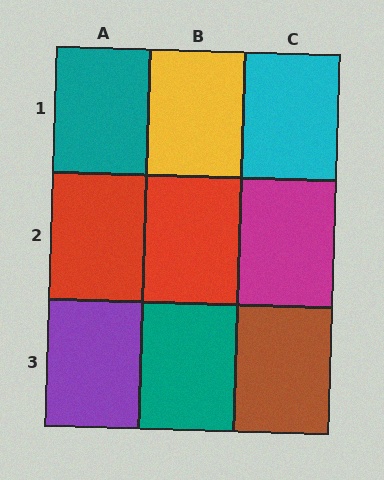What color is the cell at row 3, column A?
Purple.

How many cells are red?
2 cells are red.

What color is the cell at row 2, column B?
Red.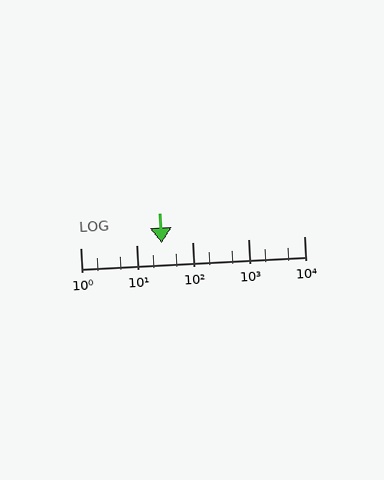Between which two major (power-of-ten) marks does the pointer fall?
The pointer is between 10 and 100.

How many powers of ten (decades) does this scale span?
The scale spans 4 decades, from 1 to 10000.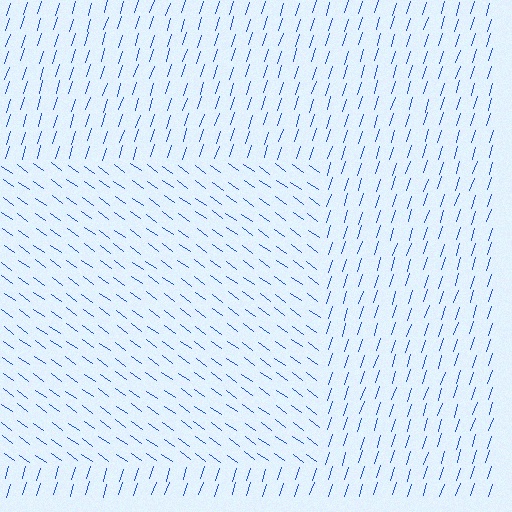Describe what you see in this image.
The image is filled with small blue line segments. A rectangle region in the image has lines oriented differently from the surrounding lines, creating a visible texture boundary.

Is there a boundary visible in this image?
Yes, there is a texture boundary formed by a change in line orientation.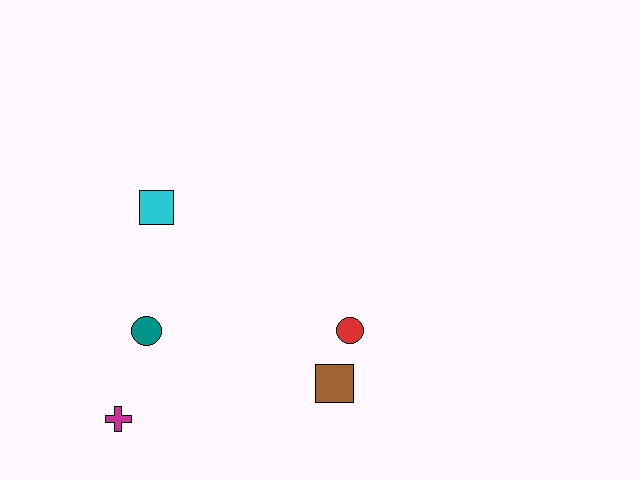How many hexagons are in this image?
There are no hexagons.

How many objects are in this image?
There are 5 objects.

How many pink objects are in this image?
There are no pink objects.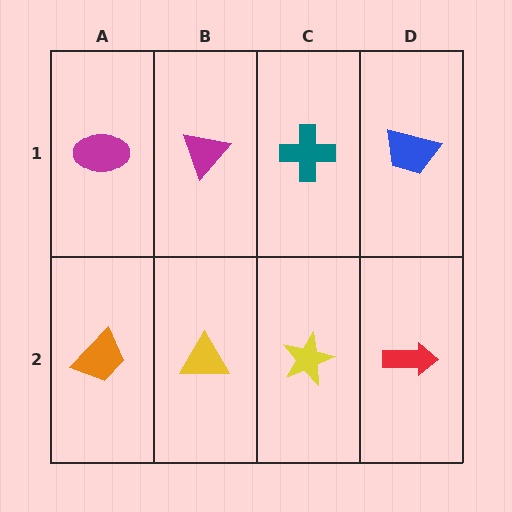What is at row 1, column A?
A magenta ellipse.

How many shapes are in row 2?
4 shapes.